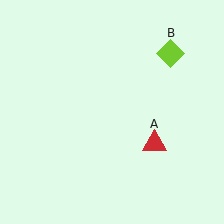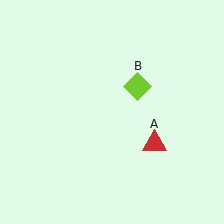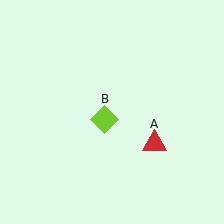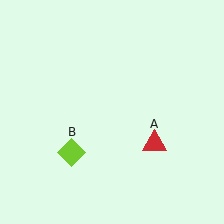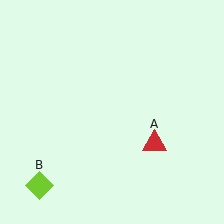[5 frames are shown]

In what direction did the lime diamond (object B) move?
The lime diamond (object B) moved down and to the left.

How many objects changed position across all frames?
1 object changed position: lime diamond (object B).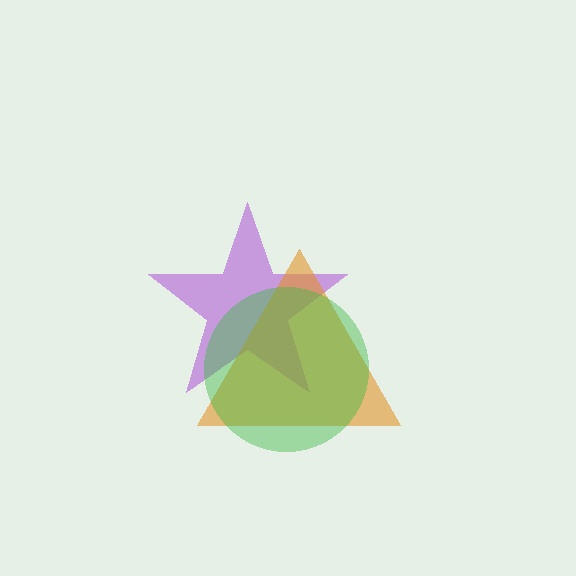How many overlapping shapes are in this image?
There are 3 overlapping shapes in the image.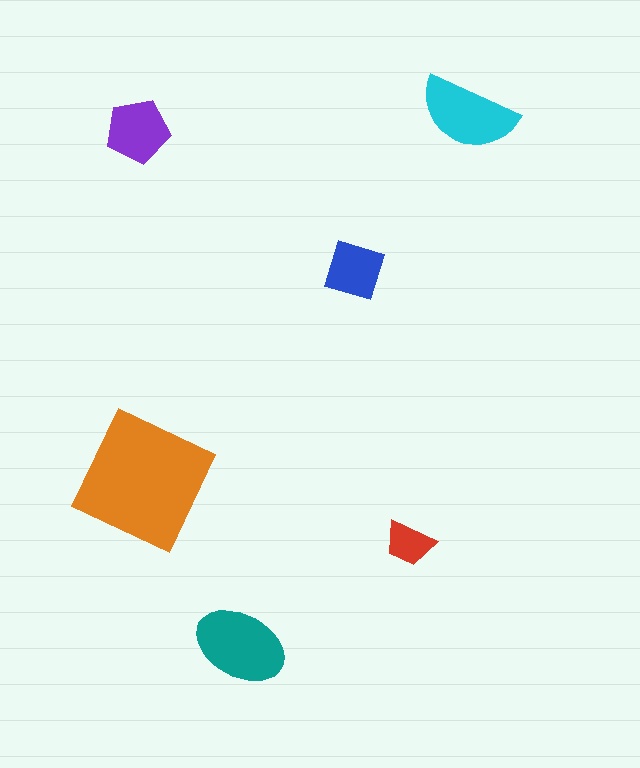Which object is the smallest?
The red trapezoid.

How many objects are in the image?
There are 6 objects in the image.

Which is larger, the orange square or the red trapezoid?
The orange square.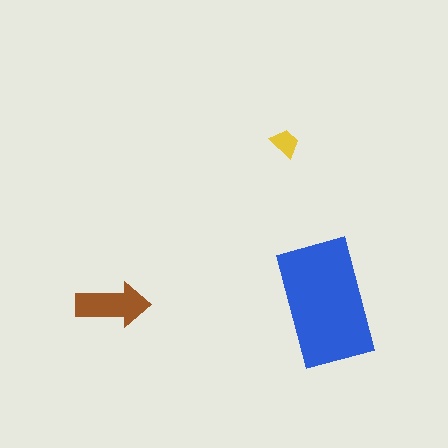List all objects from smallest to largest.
The yellow trapezoid, the brown arrow, the blue rectangle.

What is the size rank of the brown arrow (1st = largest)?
2nd.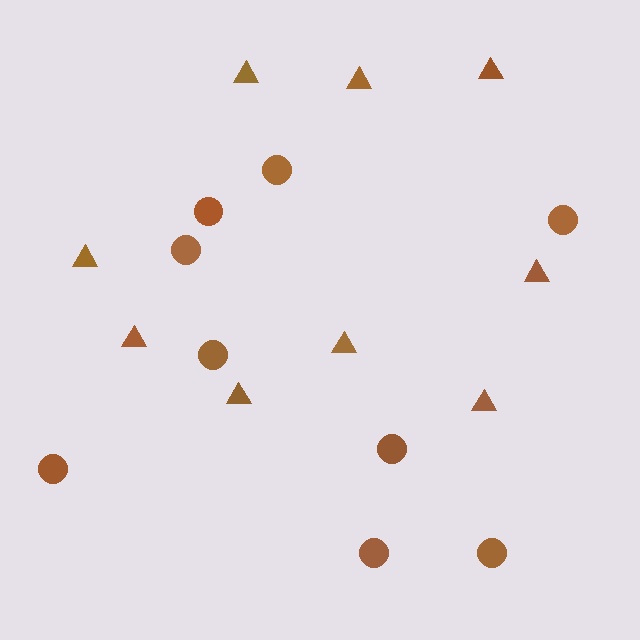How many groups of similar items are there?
There are 2 groups: one group of triangles (9) and one group of circles (9).